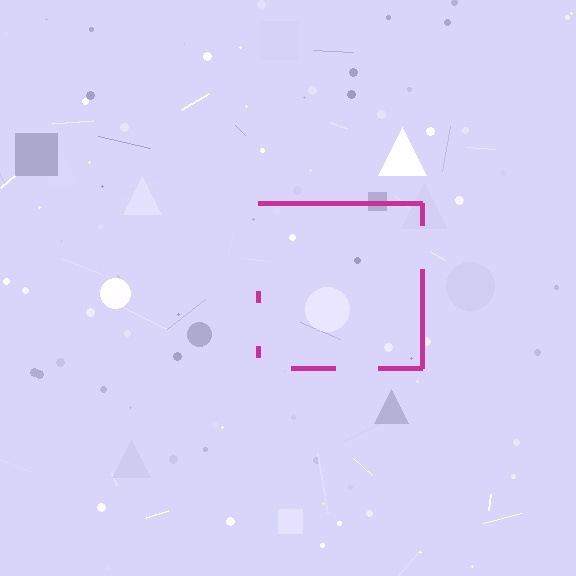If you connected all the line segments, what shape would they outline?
They would outline a square.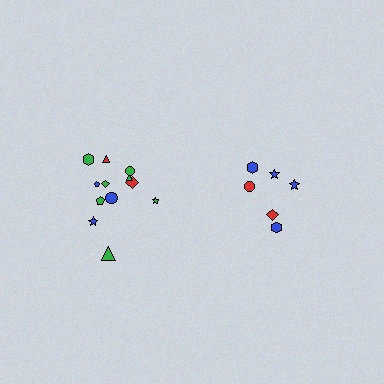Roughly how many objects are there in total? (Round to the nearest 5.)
Roughly 20 objects in total.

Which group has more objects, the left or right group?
The left group.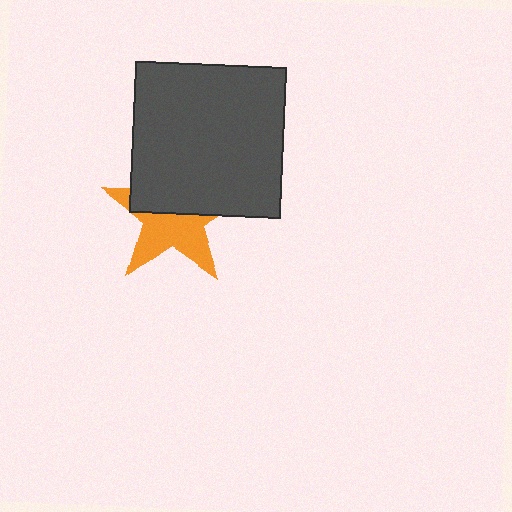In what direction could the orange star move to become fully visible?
The orange star could move down. That would shift it out from behind the dark gray square entirely.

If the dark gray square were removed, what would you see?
You would see the complete orange star.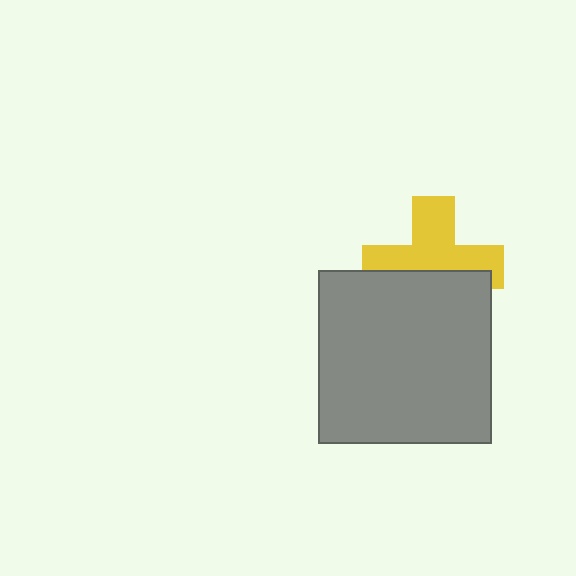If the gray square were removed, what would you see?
You would see the complete yellow cross.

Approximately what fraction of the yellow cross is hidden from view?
Roughly 45% of the yellow cross is hidden behind the gray square.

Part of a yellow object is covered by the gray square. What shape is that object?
It is a cross.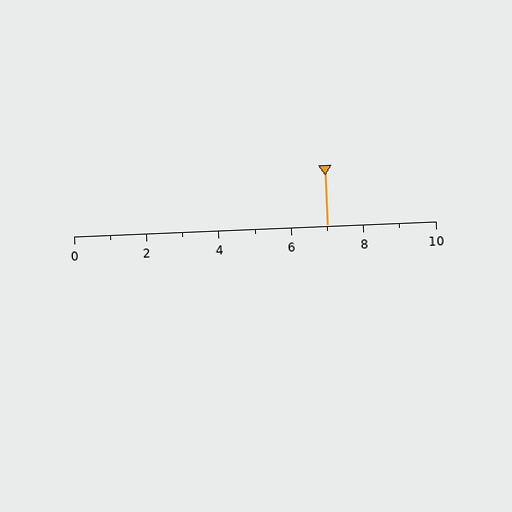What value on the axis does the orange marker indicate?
The marker indicates approximately 7.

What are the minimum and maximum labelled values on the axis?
The axis runs from 0 to 10.